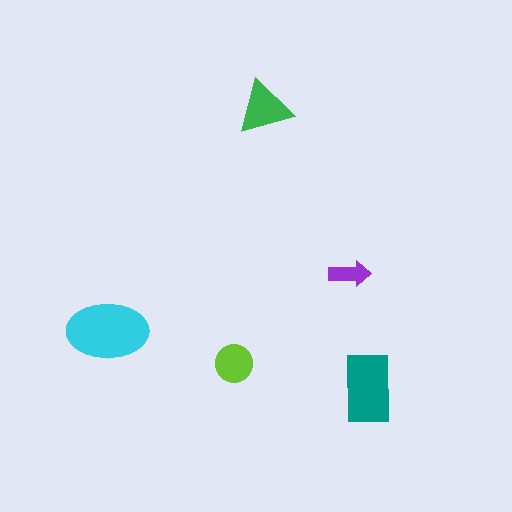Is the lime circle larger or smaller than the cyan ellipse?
Smaller.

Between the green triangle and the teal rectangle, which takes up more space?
The teal rectangle.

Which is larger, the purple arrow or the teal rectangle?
The teal rectangle.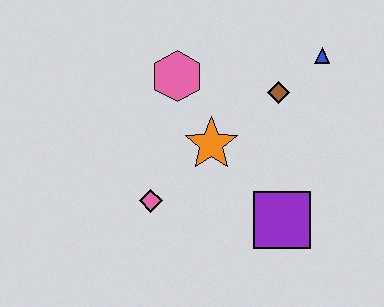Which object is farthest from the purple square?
The pink hexagon is farthest from the purple square.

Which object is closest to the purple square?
The orange star is closest to the purple square.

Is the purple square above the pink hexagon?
No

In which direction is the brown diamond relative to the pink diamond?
The brown diamond is to the right of the pink diamond.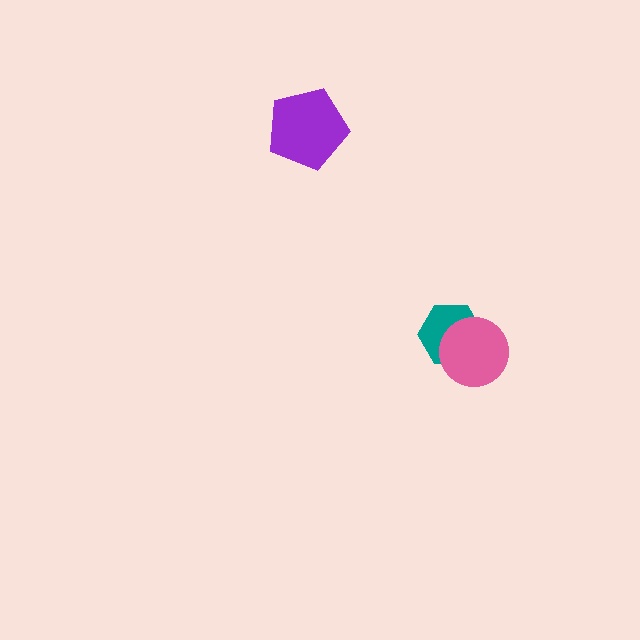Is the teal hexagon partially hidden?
Yes, it is partially covered by another shape.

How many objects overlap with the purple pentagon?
0 objects overlap with the purple pentagon.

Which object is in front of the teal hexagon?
The pink circle is in front of the teal hexagon.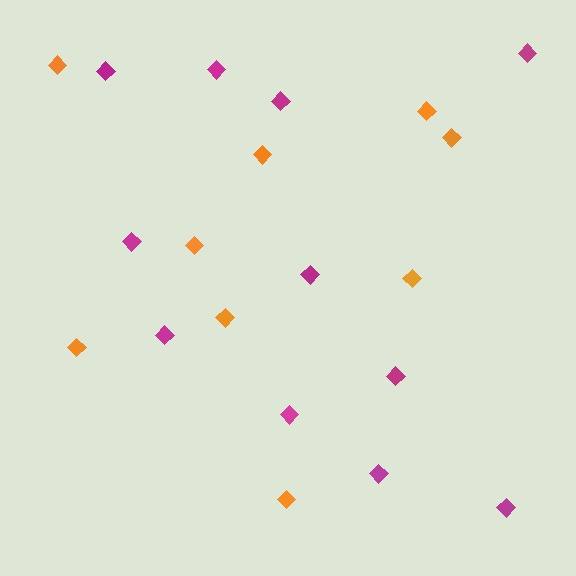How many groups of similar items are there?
There are 2 groups: one group of magenta diamonds (11) and one group of orange diamonds (9).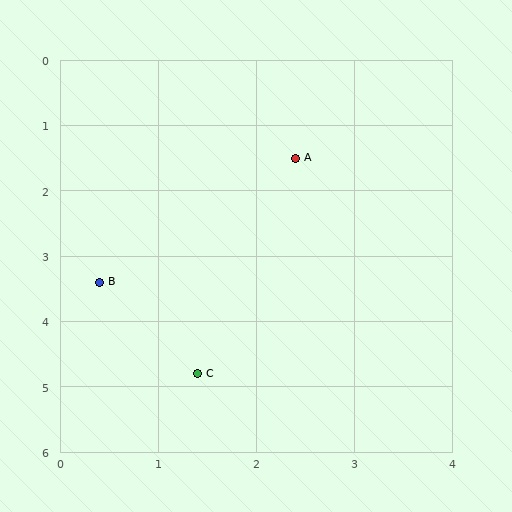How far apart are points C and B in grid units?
Points C and B are about 1.7 grid units apart.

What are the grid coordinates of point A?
Point A is at approximately (2.4, 1.5).